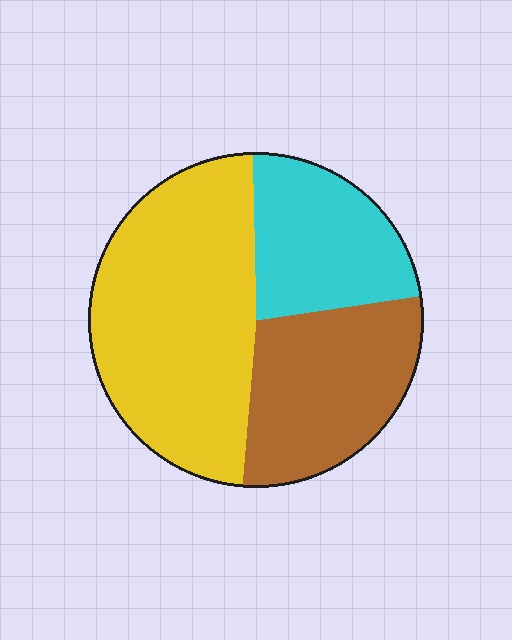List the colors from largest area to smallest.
From largest to smallest: yellow, brown, cyan.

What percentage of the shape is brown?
Brown takes up between a quarter and a half of the shape.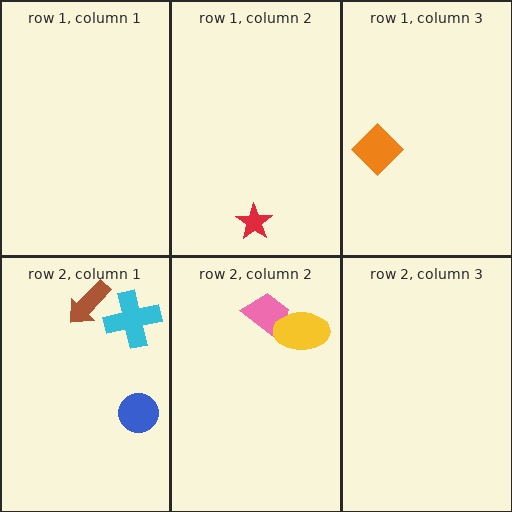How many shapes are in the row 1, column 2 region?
1.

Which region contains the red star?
The row 1, column 2 region.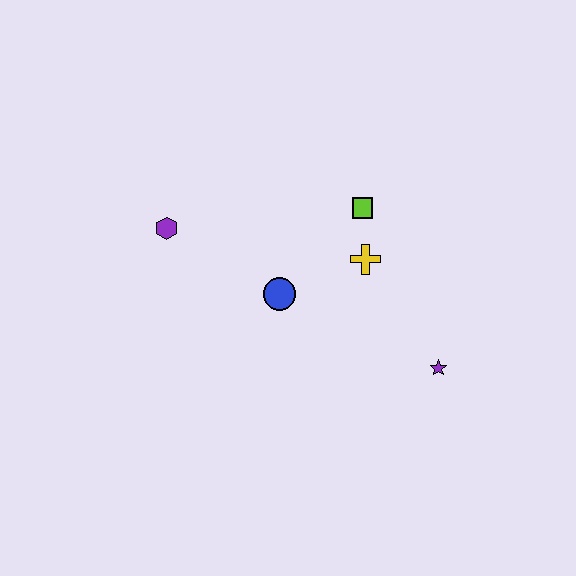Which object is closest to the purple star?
The yellow cross is closest to the purple star.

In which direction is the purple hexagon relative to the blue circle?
The purple hexagon is to the left of the blue circle.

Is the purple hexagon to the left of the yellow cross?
Yes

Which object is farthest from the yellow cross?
The purple hexagon is farthest from the yellow cross.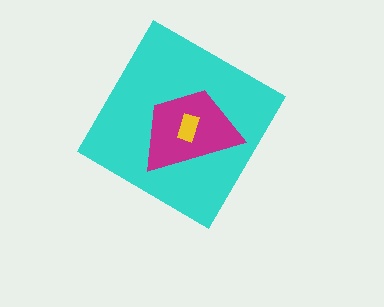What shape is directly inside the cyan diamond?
The magenta trapezoid.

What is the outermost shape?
The cyan diamond.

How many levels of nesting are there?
3.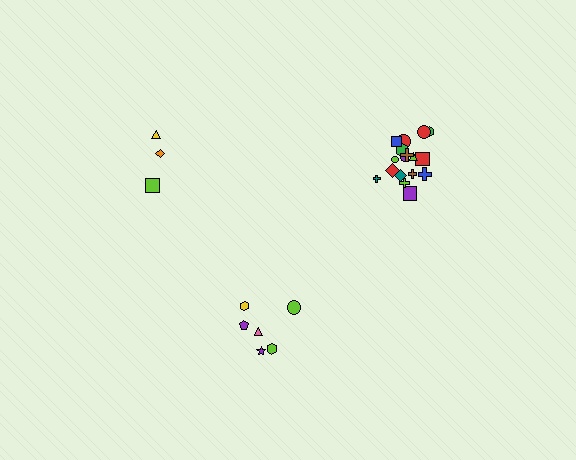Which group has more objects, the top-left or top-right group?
The top-right group.